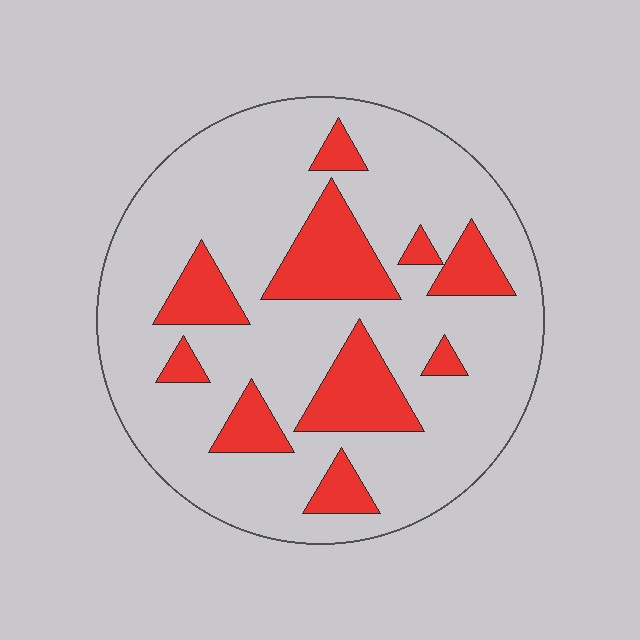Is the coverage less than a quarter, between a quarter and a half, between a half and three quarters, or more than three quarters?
Less than a quarter.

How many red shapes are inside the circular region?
10.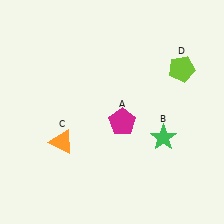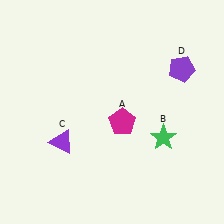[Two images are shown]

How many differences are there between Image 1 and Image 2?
There are 2 differences between the two images.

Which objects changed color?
C changed from orange to purple. D changed from lime to purple.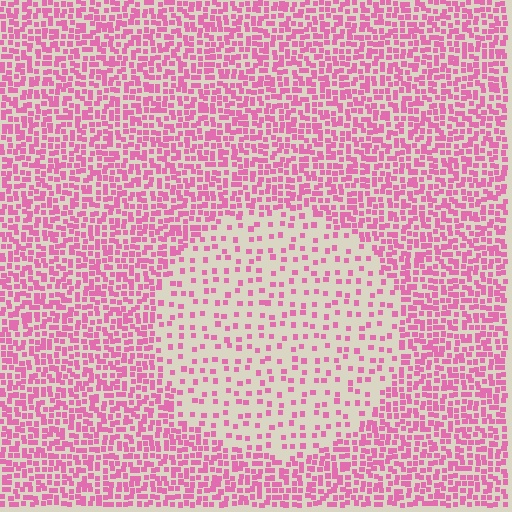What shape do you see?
I see a circle.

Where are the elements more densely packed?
The elements are more densely packed outside the circle boundary.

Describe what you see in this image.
The image contains small pink elements arranged at two different densities. A circle-shaped region is visible where the elements are less densely packed than the surrounding area.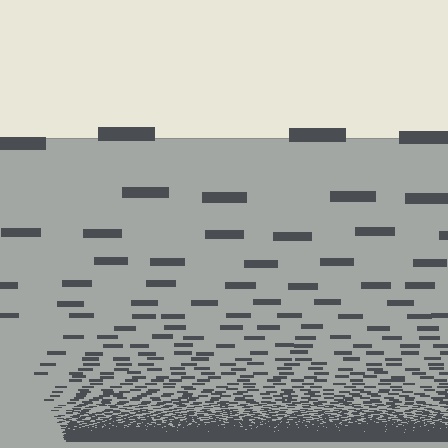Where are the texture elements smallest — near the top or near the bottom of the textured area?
Near the bottom.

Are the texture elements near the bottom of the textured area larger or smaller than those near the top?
Smaller. The gradient is inverted — elements near the bottom are smaller and denser.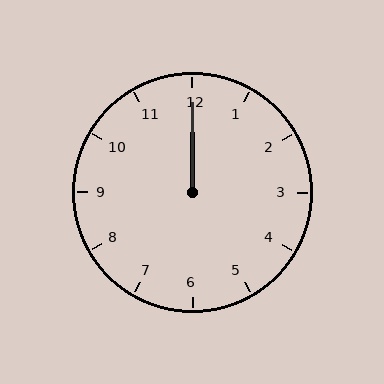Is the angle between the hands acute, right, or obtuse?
It is acute.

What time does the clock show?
12:00.